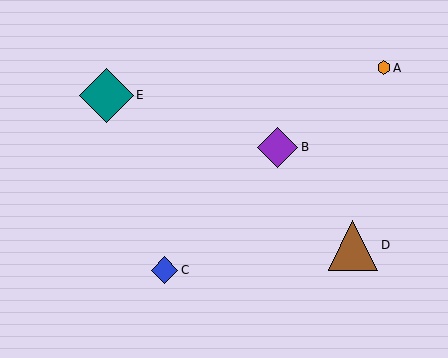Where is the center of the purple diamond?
The center of the purple diamond is at (278, 147).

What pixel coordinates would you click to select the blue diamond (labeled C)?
Click at (165, 270) to select the blue diamond C.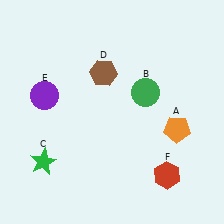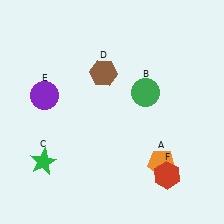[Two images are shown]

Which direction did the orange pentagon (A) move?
The orange pentagon (A) moved down.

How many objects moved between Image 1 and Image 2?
1 object moved between the two images.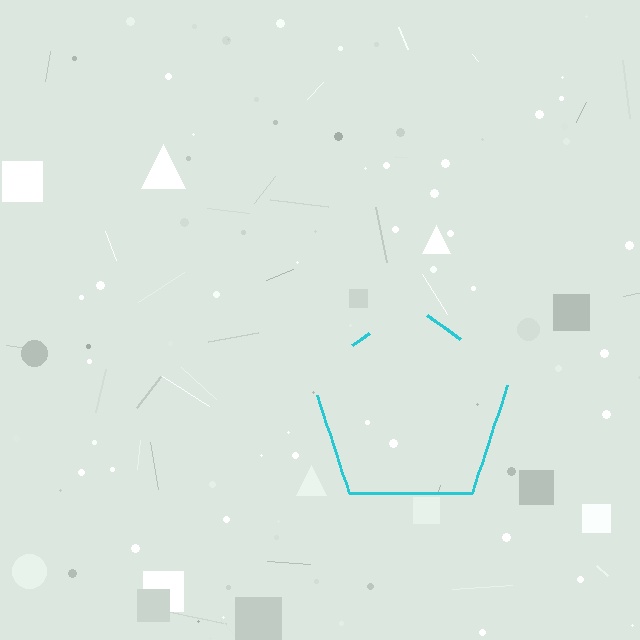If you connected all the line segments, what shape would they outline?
They would outline a pentagon.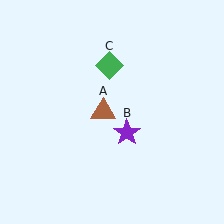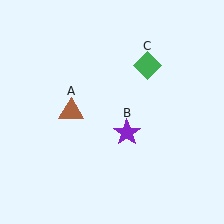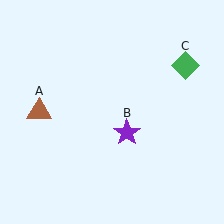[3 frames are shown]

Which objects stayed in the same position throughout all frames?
Purple star (object B) remained stationary.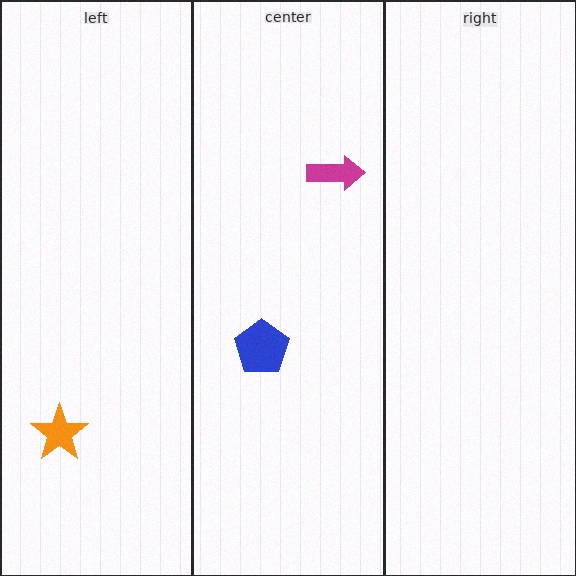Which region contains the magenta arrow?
The center region.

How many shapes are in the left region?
1.